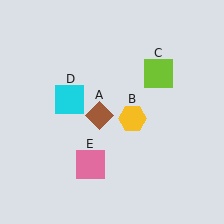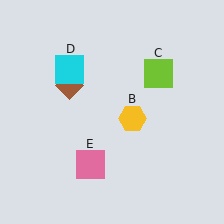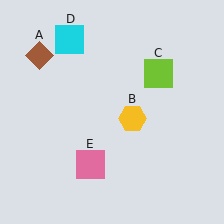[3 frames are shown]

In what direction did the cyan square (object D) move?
The cyan square (object D) moved up.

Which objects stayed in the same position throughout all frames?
Yellow hexagon (object B) and lime square (object C) and pink square (object E) remained stationary.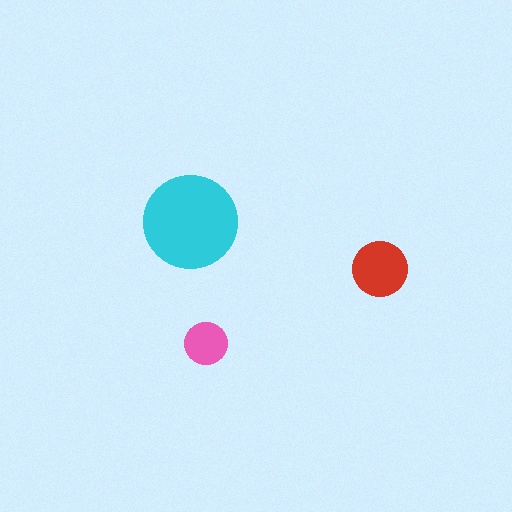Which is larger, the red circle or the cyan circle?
The cyan one.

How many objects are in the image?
There are 3 objects in the image.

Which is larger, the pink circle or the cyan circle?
The cyan one.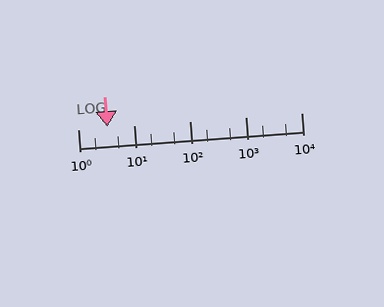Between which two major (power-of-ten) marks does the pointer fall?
The pointer is between 1 and 10.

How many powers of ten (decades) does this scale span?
The scale spans 4 decades, from 1 to 10000.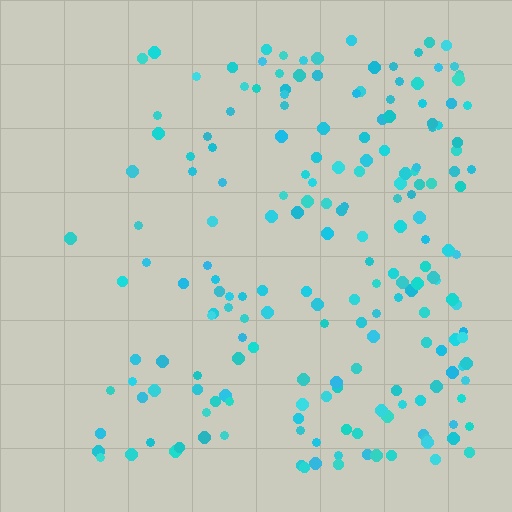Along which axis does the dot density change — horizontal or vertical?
Horizontal.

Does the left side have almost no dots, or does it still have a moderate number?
Still a moderate number, just noticeably fewer than the right.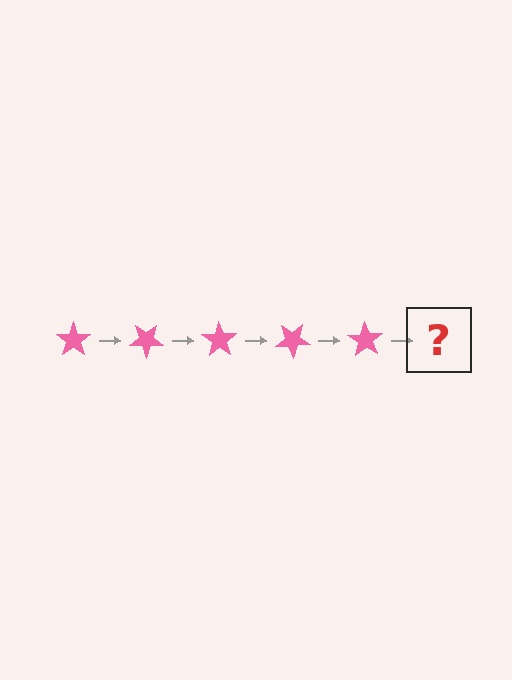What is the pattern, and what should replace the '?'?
The pattern is that the star rotates 35 degrees each step. The '?' should be a pink star rotated 175 degrees.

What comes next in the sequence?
The next element should be a pink star rotated 175 degrees.